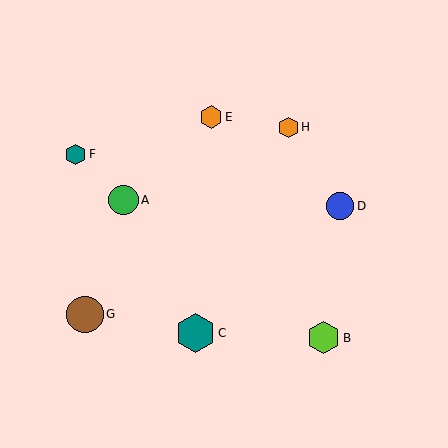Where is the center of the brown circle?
The center of the brown circle is at (85, 314).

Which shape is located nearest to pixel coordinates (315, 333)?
The lime hexagon (labeled B) at (324, 338) is nearest to that location.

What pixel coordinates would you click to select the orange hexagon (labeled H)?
Click at (288, 127) to select the orange hexagon H.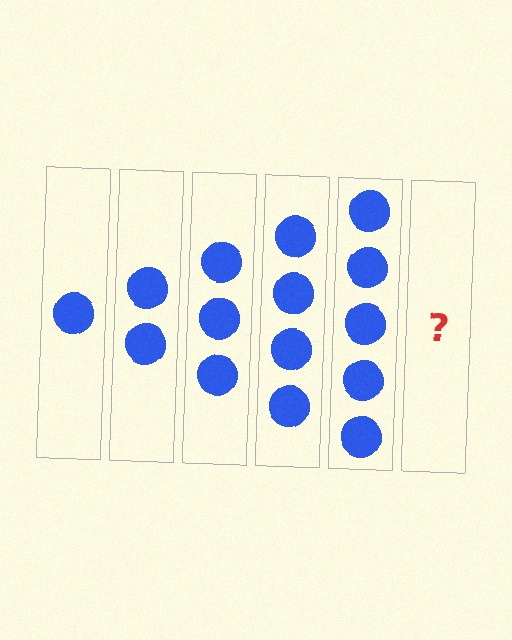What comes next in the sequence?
The next element should be 6 circles.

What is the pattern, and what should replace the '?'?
The pattern is that each step adds one more circle. The '?' should be 6 circles.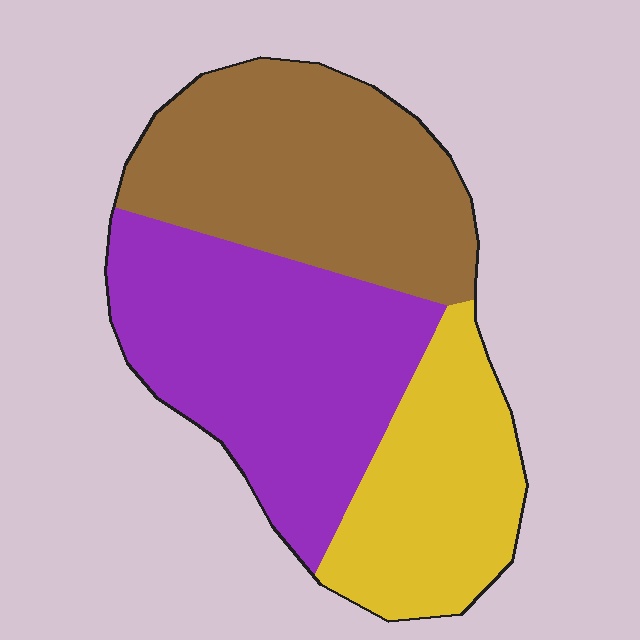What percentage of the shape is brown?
Brown takes up between a quarter and a half of the shape.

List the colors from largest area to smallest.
From largest to smallest: purple, brown, yellow.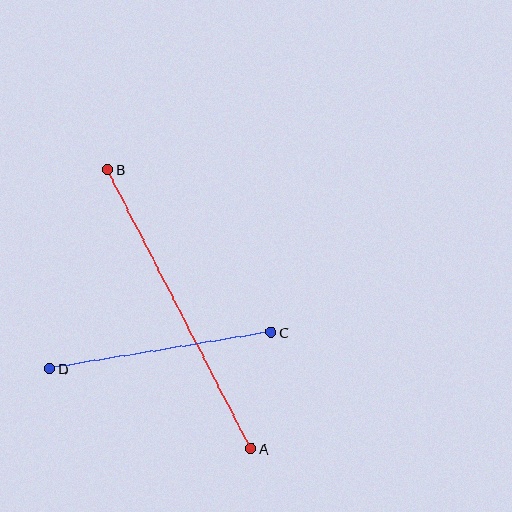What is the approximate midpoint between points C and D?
The midpoint is at approximately (160, 351) pixels.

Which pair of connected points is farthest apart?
Points A and B are farthest apart.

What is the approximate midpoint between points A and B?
The midpoint is at approximately (179, 309) pixels.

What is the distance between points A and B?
The distance is approximately 314 pixels.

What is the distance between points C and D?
The distance is approximately 224 pixels.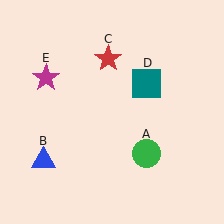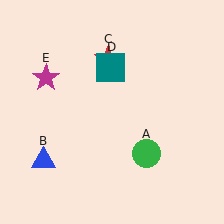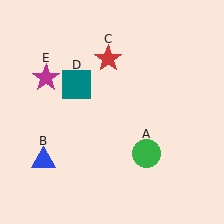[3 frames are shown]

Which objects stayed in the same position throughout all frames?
Green circle (object A) and blue triangle (object B) and red star (object C) and magenta star (object E) remained stationary.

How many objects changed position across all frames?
1 object changed position: teal square (object D).